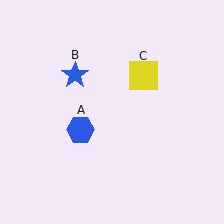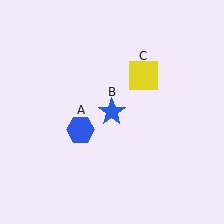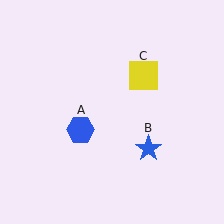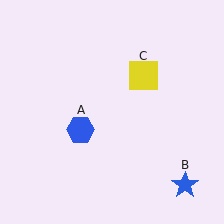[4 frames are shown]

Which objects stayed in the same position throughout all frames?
Blue hexagon (object A) and yellow square (object C) remained stationary.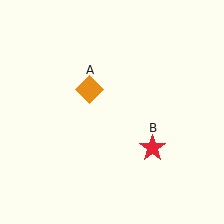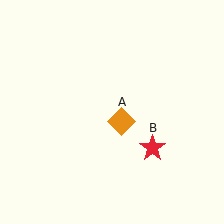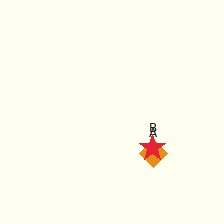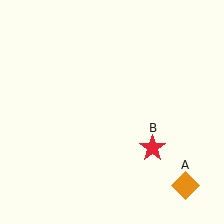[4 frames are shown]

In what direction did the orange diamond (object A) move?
The orange diamond (object A) moved down and to the right.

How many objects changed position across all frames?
1 object changed position: orange diamond (object A).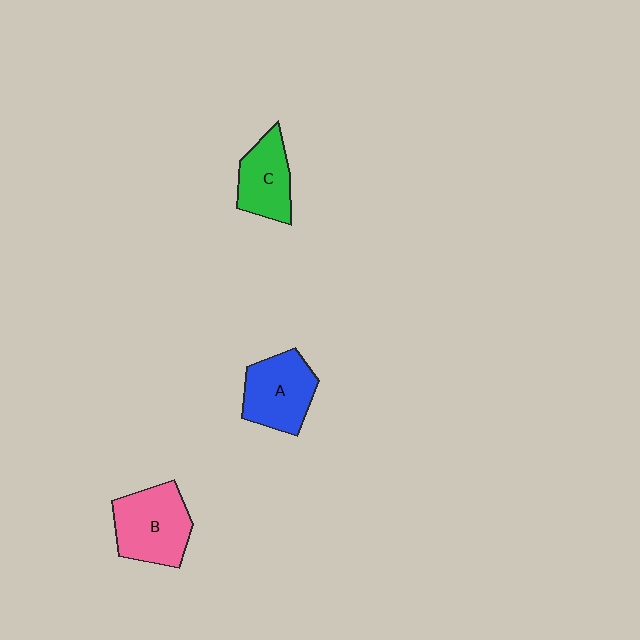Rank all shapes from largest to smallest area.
From largest to smallest: B (pink), A (blue), C (green).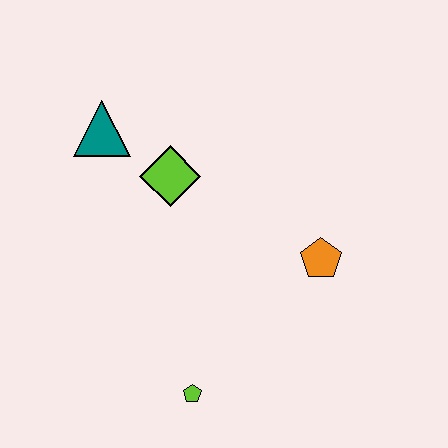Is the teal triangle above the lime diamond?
Yes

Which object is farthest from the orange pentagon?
The teal triangle is farthest from the orange pentagon.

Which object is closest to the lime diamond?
The teal triangle is closest to the lime diamond.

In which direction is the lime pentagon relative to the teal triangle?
The lime pentagon is below the teal triangle.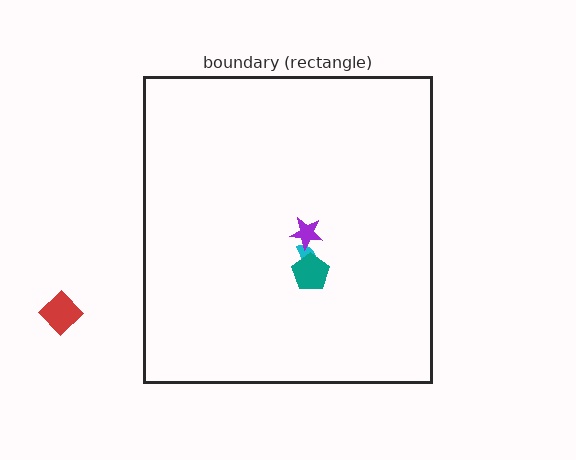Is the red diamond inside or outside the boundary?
Outside.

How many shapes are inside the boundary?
3 inside, 1 outside.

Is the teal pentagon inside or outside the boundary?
Inside.